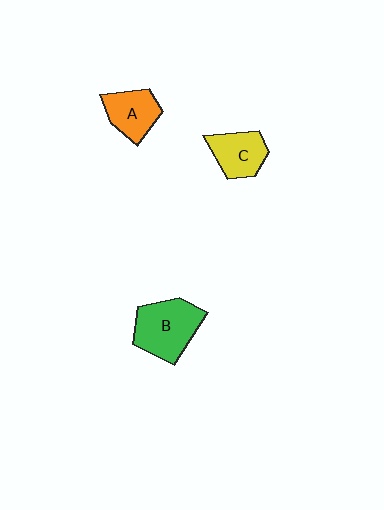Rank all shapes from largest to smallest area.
From largest to smallest: B (green), A (orange), C (yellow).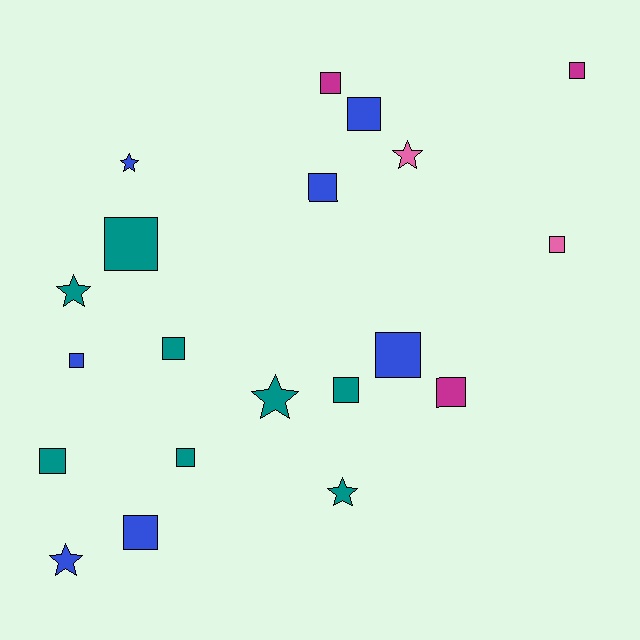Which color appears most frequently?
Teal, with 8 objects.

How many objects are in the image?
There are 20 objects.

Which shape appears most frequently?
Square, with 14 objects.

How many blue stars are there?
There are 2 blue stars.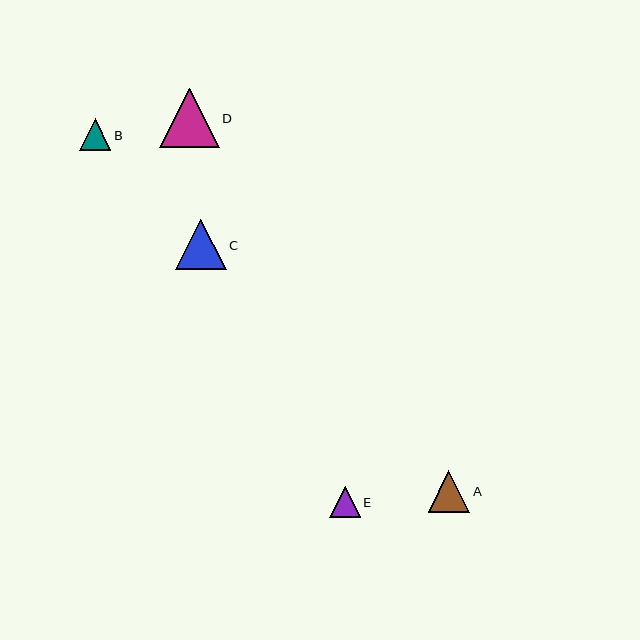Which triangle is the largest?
Triangle D is the largest with a size of approximately 59 pixels.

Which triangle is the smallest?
Triangle E is the smallest with a size of approximately 31 pixels.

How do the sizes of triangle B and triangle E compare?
Triangle B and triangle E are approximately the same size.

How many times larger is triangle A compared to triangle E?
Triangle A is approximately 1.4 times the size of triangle E.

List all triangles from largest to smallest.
From largest to smallest: D, C, A, B, E.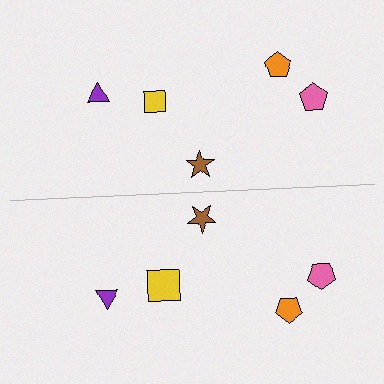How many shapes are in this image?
There are 10 shapes in this image.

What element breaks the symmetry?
The yellow square on the bottom side has a different size than its mirror counterpart.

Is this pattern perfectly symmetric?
No, the pattern is not perfectly symmetric. The yellow square on the bottom side has a different size than its mirror counterpart.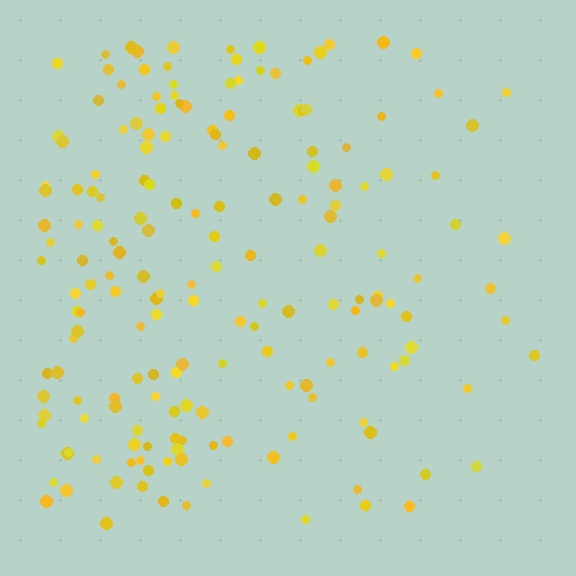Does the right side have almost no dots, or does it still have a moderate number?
Still a moderate number, just noticeably fewer than the left.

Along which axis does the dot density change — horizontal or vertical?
Horizontal.